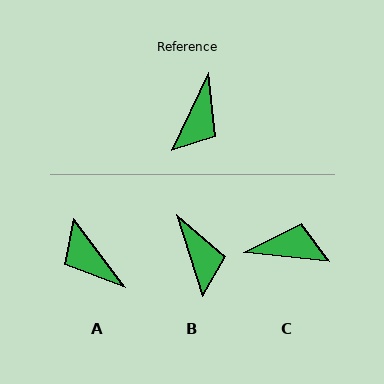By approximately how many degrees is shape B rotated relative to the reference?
Approximately 43 degrees counter-clockwise.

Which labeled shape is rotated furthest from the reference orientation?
A, about 118 degrees away.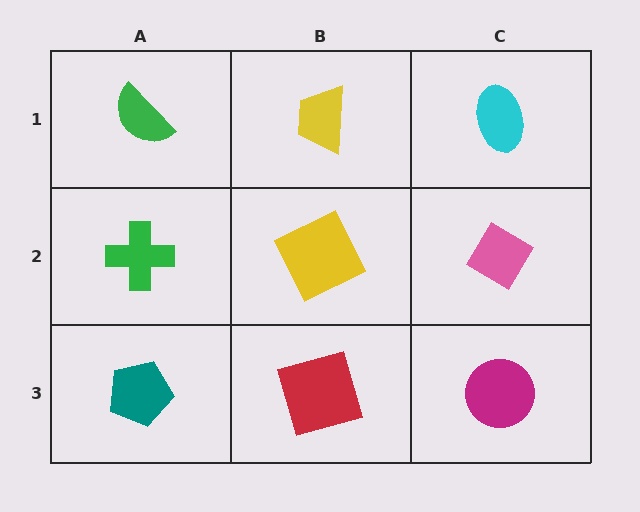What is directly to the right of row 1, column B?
A cyan ellipse.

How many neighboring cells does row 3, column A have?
2.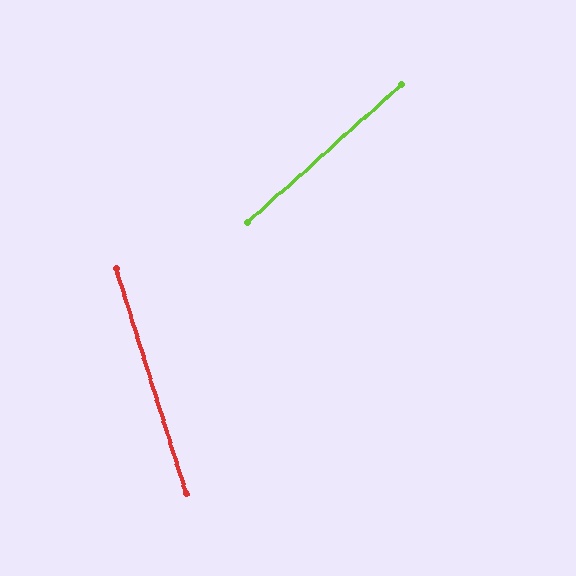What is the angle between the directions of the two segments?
Approximately 65 degrees.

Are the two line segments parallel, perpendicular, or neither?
Neither parallel nor perpendicular — they differ by about 65°.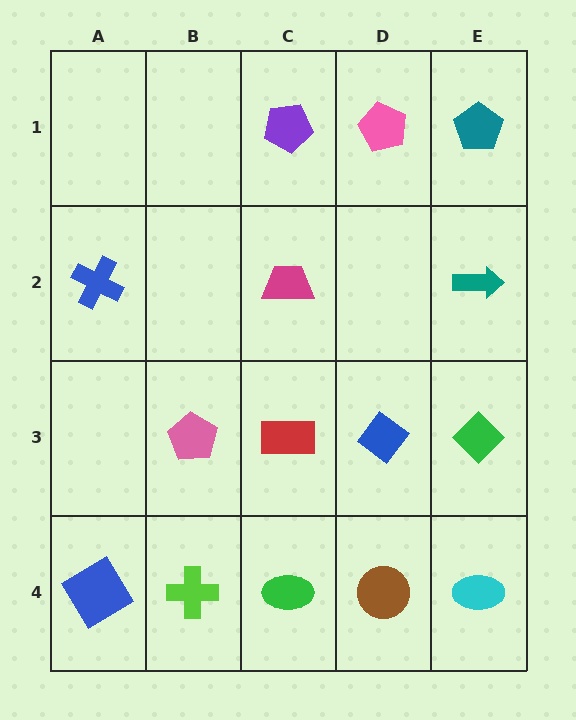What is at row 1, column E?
A teal pentagon.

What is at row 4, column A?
A blue diamond.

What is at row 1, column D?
A pink pentagon.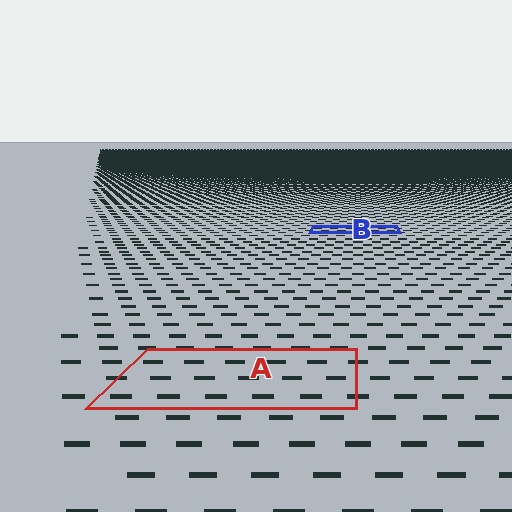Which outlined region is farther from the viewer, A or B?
Region B is farther from the viewer — the texture elements inside it appear smaller and more densely packed.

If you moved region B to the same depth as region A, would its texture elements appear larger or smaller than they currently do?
They would appear larger. At a closer depth, the same texture elements are projected at a bigger on-screen size.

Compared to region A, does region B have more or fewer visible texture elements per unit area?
Region B has more texture elements per unit area — they are packed more densely because it is farther away.